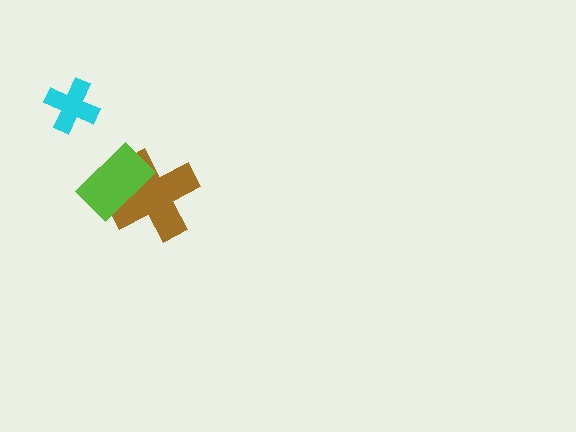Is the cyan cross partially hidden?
No, no other shape covers it.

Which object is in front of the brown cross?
The lime rectangle is in front of the brown cross.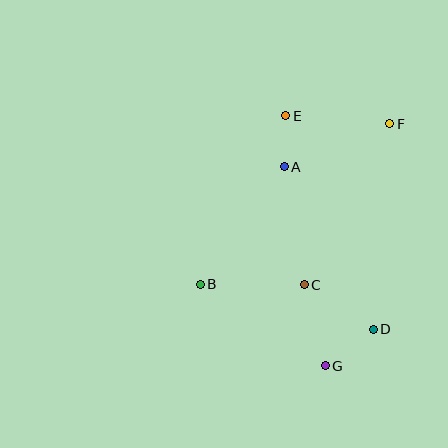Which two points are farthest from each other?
Points E and G are farthest from each other.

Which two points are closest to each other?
Points A and E are closest to each other.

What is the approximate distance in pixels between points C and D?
The distance between C and D is approximately 82 pixels.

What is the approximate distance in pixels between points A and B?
The distance between A and B is approximately 145 pixels.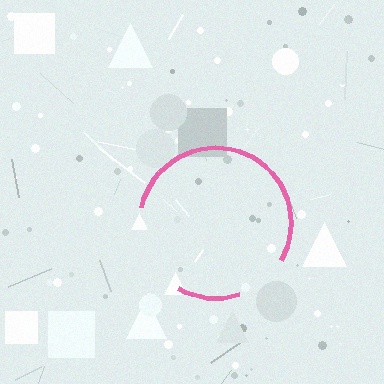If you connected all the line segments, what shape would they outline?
They would outline a circle.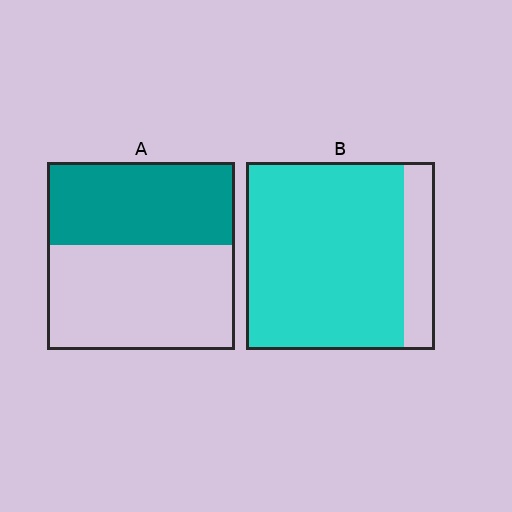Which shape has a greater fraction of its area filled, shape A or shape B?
Shape B.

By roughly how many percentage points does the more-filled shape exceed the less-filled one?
By roughly 40 percentage points (B over A).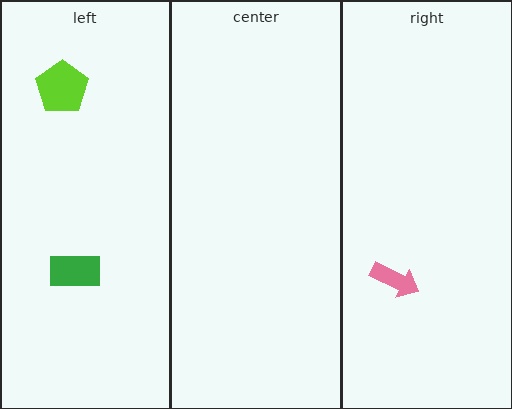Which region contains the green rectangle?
The left region.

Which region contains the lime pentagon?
The left region.